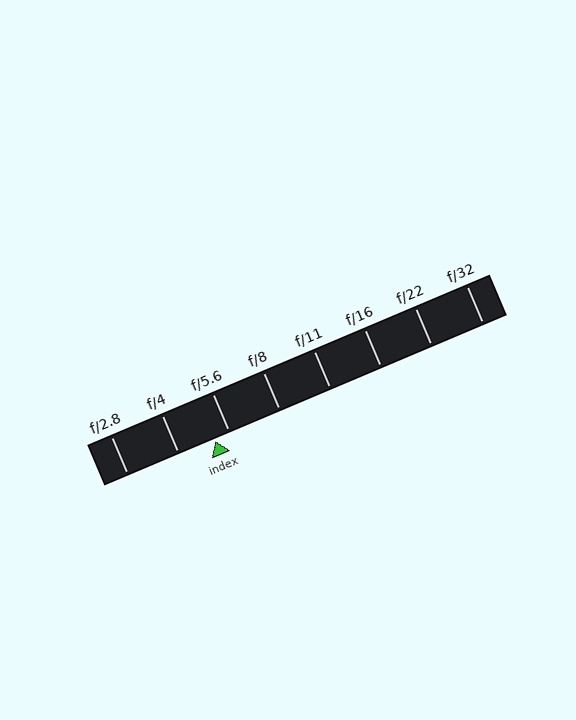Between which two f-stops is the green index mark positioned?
The index mark is between f/4 and f/5.6.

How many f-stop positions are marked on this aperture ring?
There are 8 f-stop positions marked.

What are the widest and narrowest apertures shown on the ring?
The widest aperture shown is f/2.8 and the narrowest is f/32.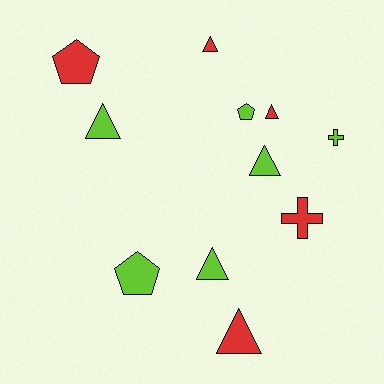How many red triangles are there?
There are 3 red triangles.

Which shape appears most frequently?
Triangle, with 6 objects.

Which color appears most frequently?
Lime, with 6 objects.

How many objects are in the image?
There are 11 objects.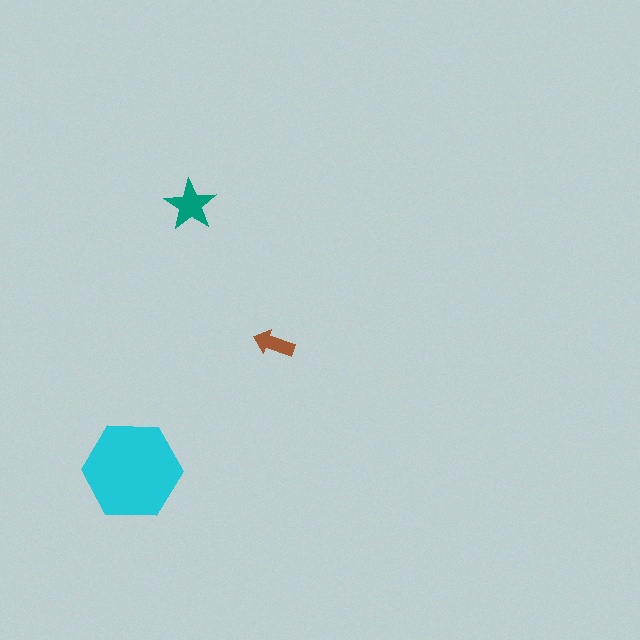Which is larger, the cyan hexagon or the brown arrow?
The cyan hexagon.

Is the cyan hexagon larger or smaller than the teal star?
Larger.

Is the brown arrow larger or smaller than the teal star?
Smaller.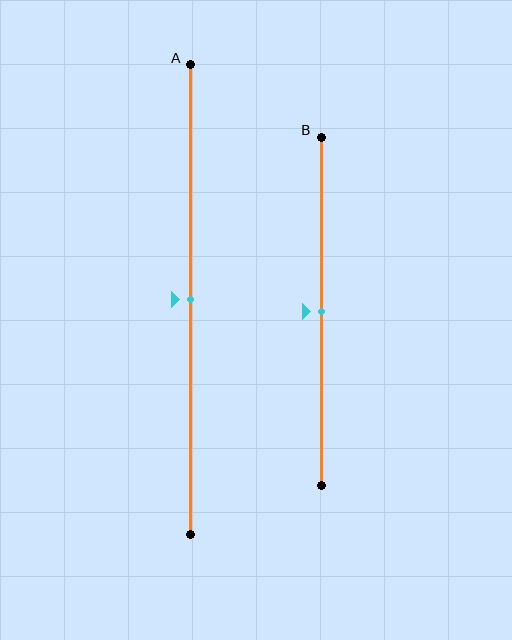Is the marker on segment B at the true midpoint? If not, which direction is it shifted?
Yes, the marker on segment B is at the true midpoint.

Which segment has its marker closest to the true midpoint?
Segment A has its marker closest to the true midpoint.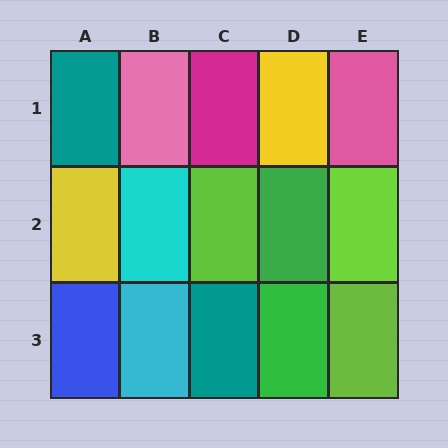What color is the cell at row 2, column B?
Cyan.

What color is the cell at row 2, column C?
Lime.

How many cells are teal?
2 cells are teal.